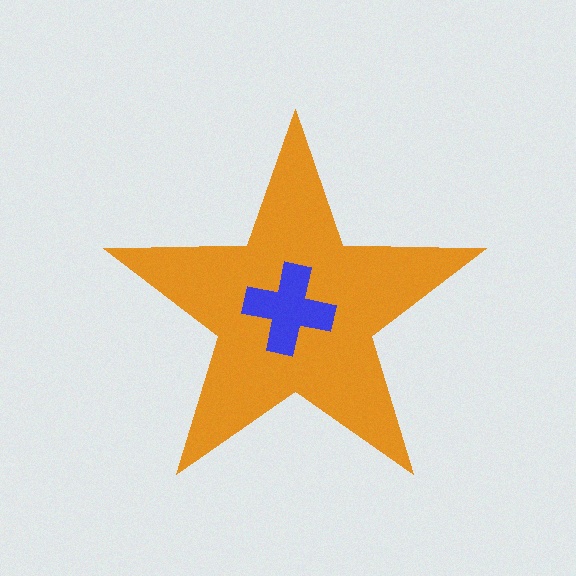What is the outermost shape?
The orange star.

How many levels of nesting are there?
2.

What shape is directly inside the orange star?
The blue cross.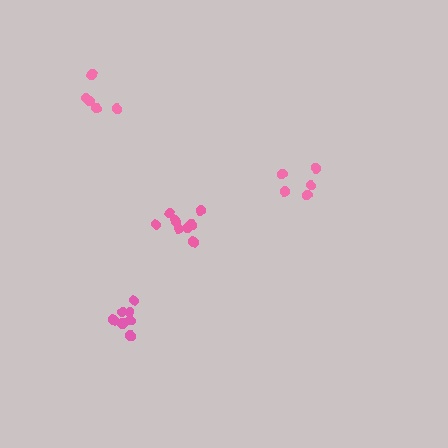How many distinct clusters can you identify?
There are 4 distinct clusters.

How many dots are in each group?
Group 1: 7 dots, Group 2: 5 dots, Group 3: 5 dots, Group 4: 9 dots (26 total).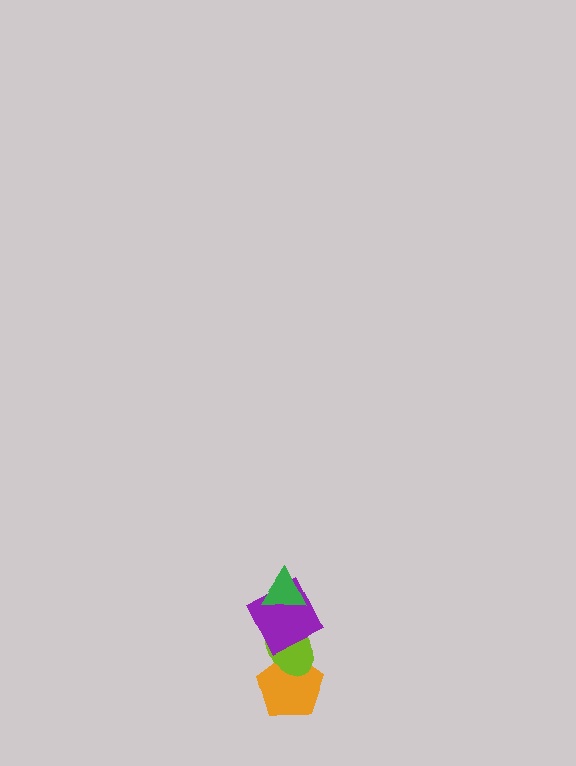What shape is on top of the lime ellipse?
The purple square is on top of the lime ellipse.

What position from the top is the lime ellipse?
The lime ellipse is 3rd from the top.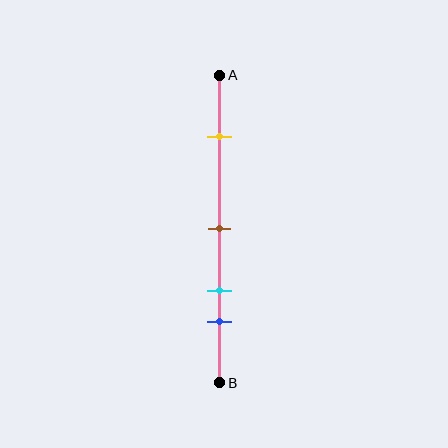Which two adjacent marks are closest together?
The cyan and blue marks are the closest adjacent pair.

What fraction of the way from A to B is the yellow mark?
The yellow mark is approximately 20% (0.2) of the way from A to B.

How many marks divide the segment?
There are 4 marks dividing the segment.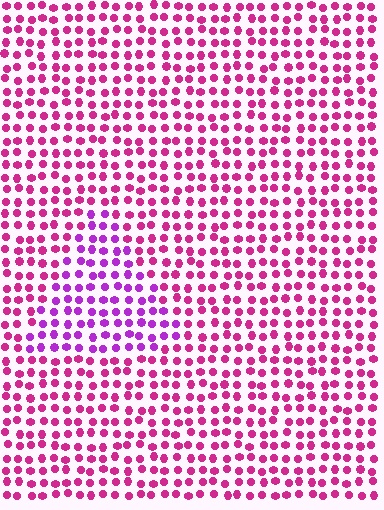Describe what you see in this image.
The image is filled with small magenta elements in a uniform arrangement. A triangle-shaped region is visible where the elements are tinted to a slightly different hue, forming a subtle color boundary.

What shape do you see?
I see a triangle.